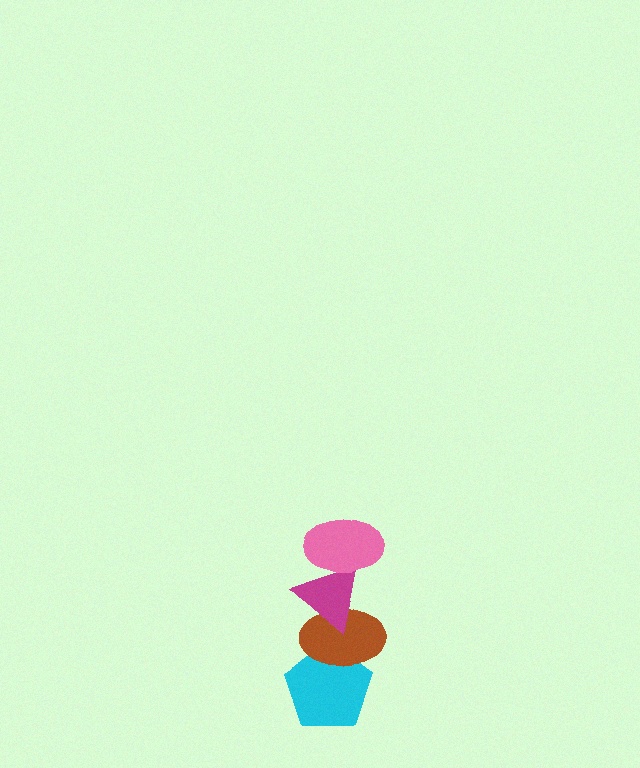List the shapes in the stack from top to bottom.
From top to bottom: the pink ellipse, the magenta triangle, the brown ellipse, the cyan pentagon.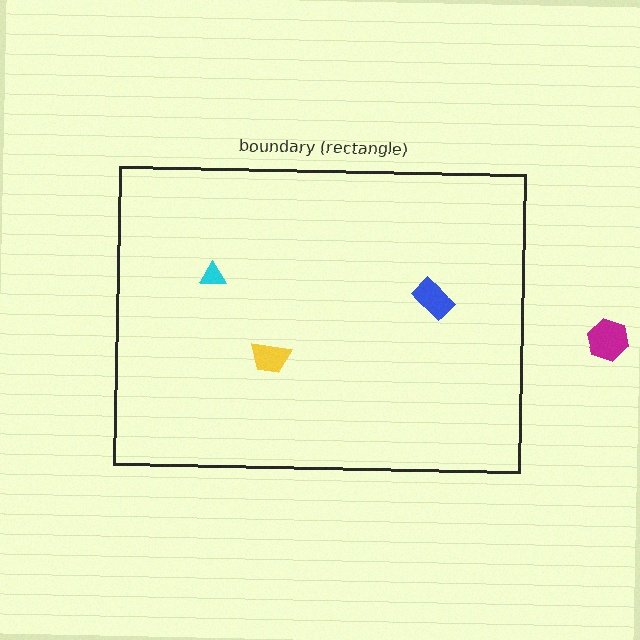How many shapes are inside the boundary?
3 inside, 1 outside.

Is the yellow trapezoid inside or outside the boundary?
Inside.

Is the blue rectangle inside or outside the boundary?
Inside.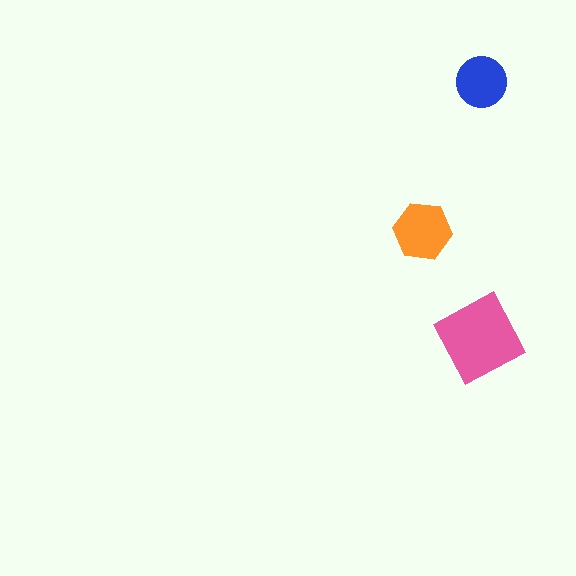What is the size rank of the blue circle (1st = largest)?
3rd.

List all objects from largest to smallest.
The pink diamond, the orange hexagon, the blue circle.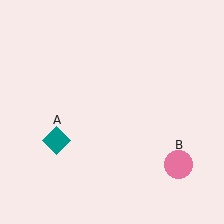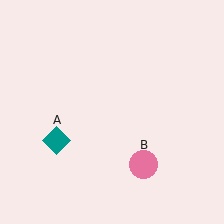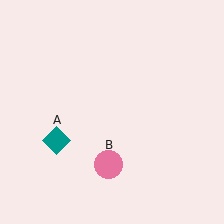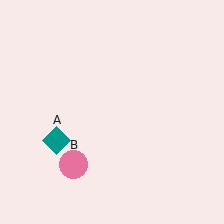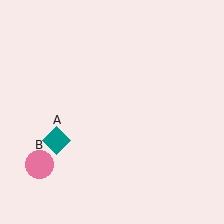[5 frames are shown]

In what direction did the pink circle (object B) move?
The pink circle (object B) moved left.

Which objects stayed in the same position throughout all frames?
Teal diamond (object A) remained stationary.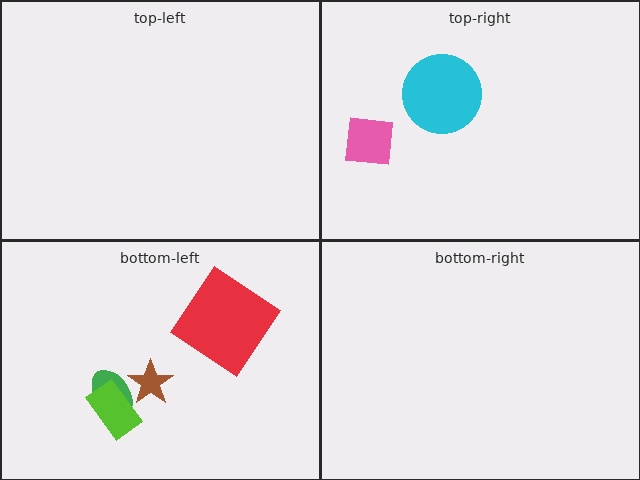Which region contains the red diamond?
The bottom-left region.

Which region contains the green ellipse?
The bottom-left region.